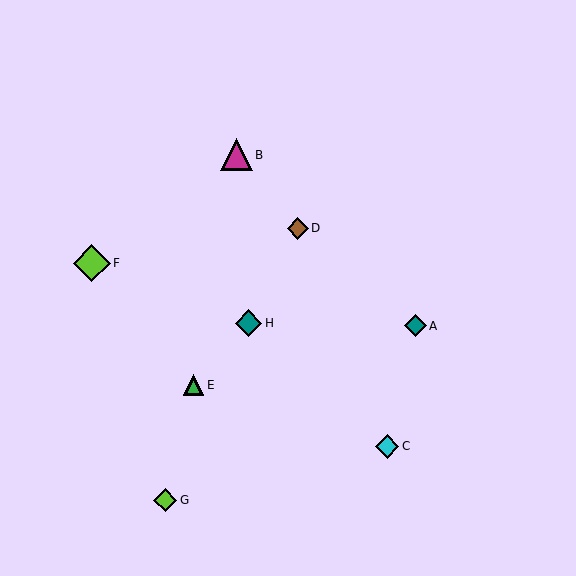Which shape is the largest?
The lime diamond (labeled F) is the largest.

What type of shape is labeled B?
Shape B is a magenta triangle.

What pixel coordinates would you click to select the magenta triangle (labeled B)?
Click at (236, 155) to select the magenta triangle B.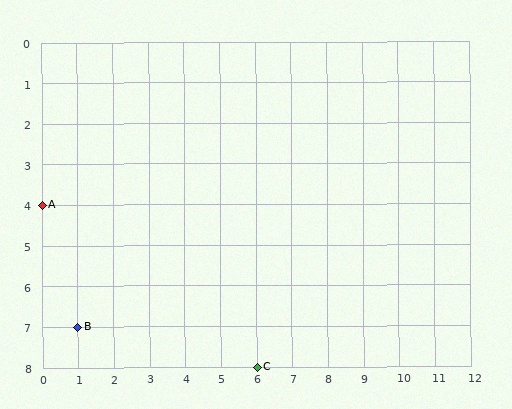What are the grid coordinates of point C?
Point C is at grid coordinates (6, 8).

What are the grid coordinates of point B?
Point B is at grid coordinates (1, 7).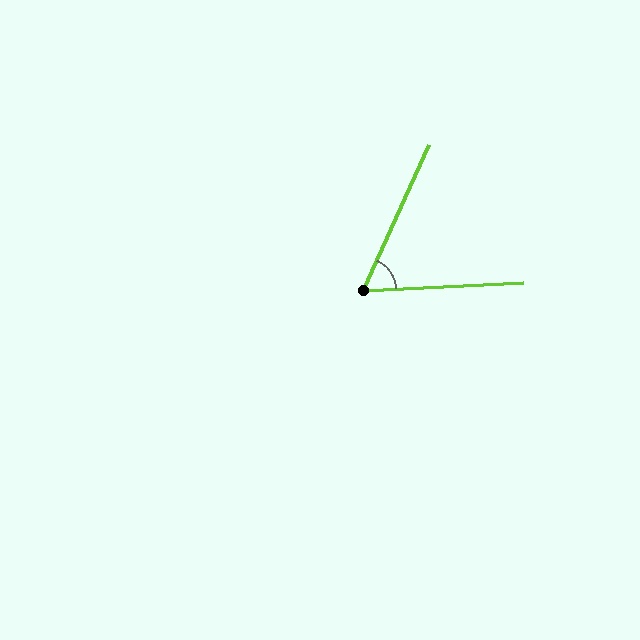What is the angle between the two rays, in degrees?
Approximately 63 degrees.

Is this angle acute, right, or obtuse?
It is acute.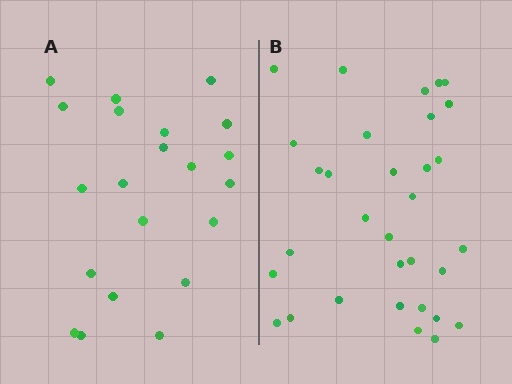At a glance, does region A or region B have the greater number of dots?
Region B (the right region) has more dots.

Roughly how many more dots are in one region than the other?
Region B has roughly 12 or so more dots than region A.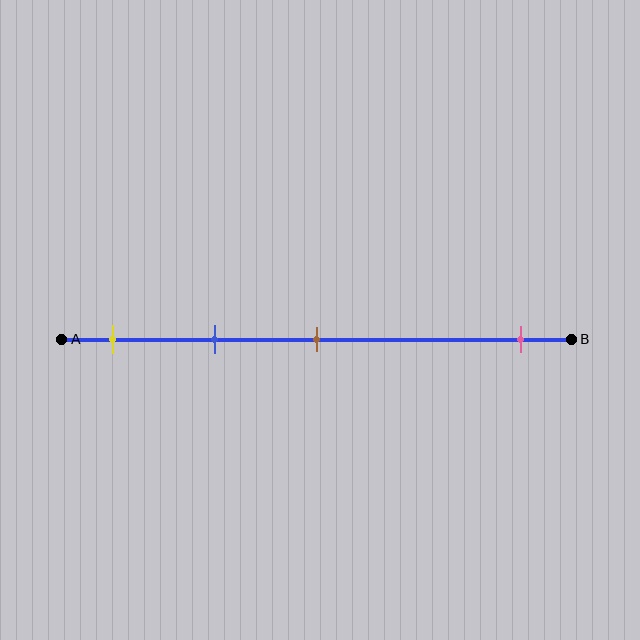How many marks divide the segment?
There are 4 marks dividing the segment.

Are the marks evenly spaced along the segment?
No, the marks are not evenly spaced.